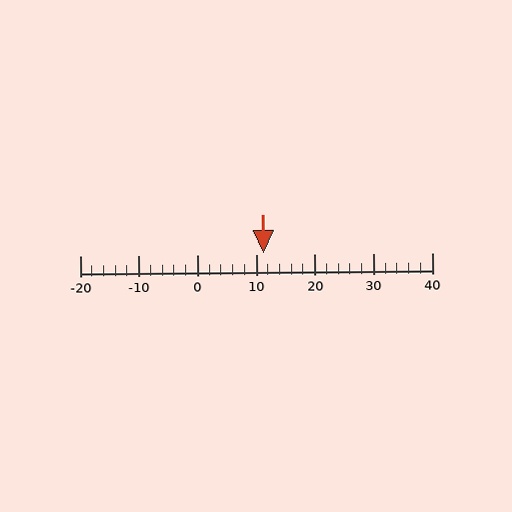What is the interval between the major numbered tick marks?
The major tick marks are spaced 10 units apart.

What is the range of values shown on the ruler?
The ruler shows values from -20 to 40.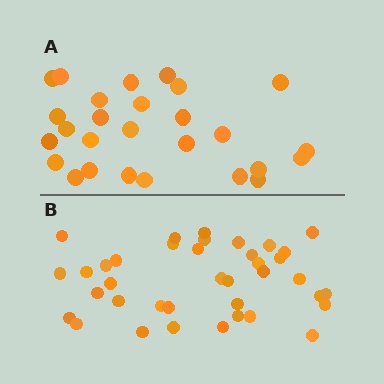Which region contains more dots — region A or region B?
Region B (the bottom region) has more dots.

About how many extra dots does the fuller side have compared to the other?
Region B has roughly 12 or so more dots than region A.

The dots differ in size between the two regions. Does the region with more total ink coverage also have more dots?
No. Region A has more total ink coverage because its dots are larger, but region B actually contains more individual dots. Total area can be misleading — the number of items is what matters here.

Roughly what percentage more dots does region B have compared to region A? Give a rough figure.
About 40% more.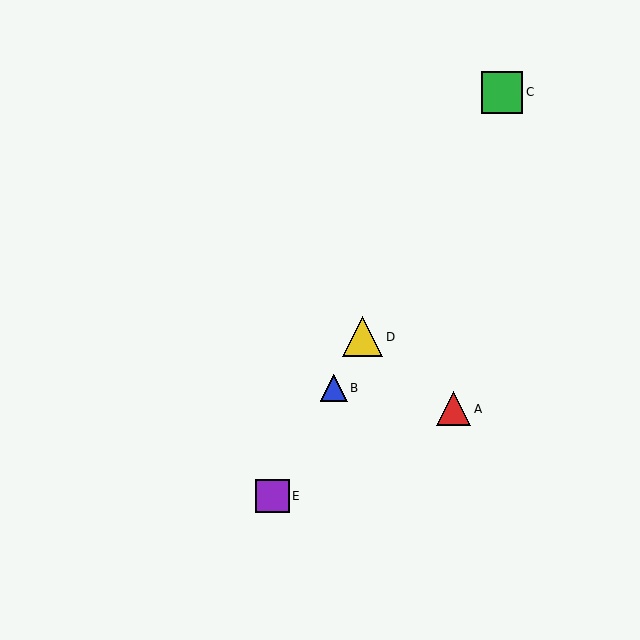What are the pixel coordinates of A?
Object A is at (453, 409).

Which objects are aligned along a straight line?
Objects B, C, D, E are aligned along a straight line.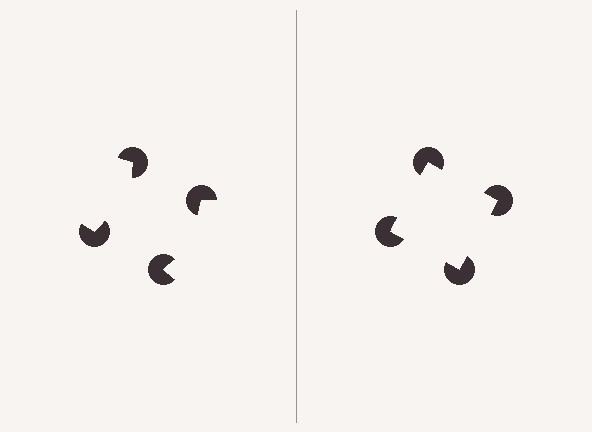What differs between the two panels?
The pac-man discs are positioned identically on both sides; only the wedge orientations differ. On the right they align to a square; on the left they are misaligned.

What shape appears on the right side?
An illusory square.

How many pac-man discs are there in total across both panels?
8 — 4 on each side.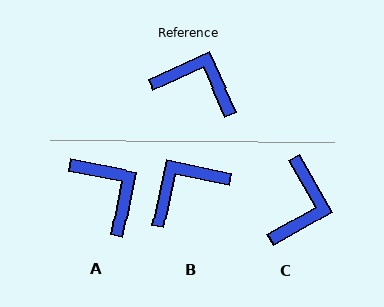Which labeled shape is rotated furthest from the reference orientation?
C, about 85 degrees away.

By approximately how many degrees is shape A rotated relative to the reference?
Approximately 35 degrees clockwise.